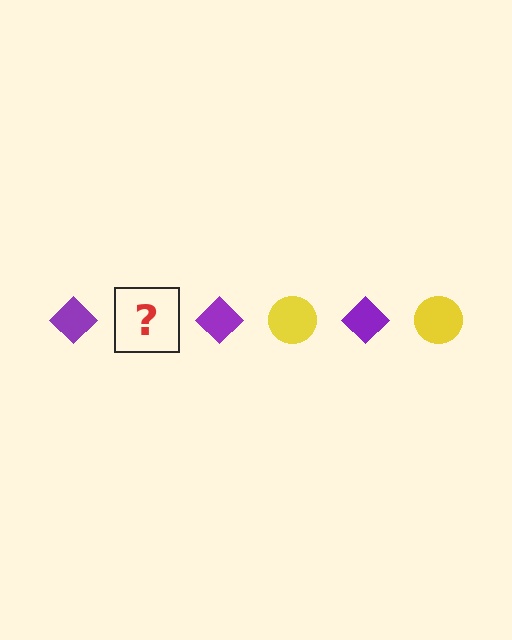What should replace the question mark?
The question mark should be replaced with a yellow circle.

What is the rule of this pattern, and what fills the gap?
The rule is that the pattern alternates between purple diamond and yellow circle. The gap should be filled with a yellow circle.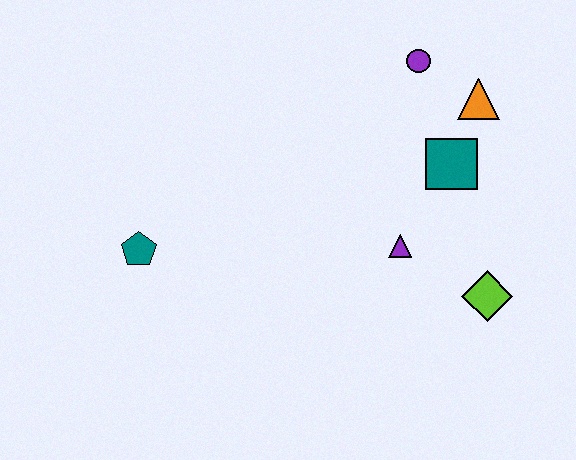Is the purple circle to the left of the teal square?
Yes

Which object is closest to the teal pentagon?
The purple triangle is closest to the teal pentagon.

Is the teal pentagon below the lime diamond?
No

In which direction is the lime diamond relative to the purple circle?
The lime diamond is below the purple circle.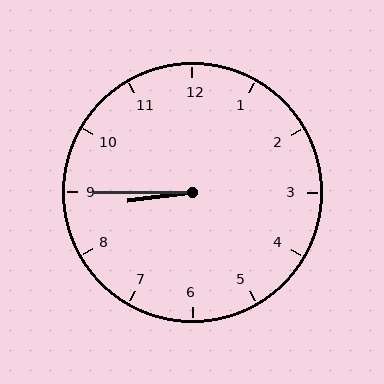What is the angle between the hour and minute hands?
Approximately 8 degrees.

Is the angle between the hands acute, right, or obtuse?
It is acute.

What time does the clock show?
8:45.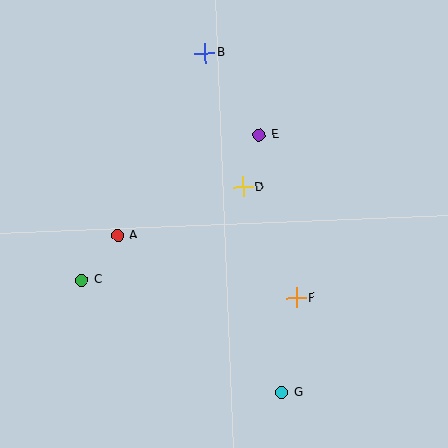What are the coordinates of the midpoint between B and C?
The midpoint between B and C is at (143, 166).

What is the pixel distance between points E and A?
The distance between E and A is 174 pixels.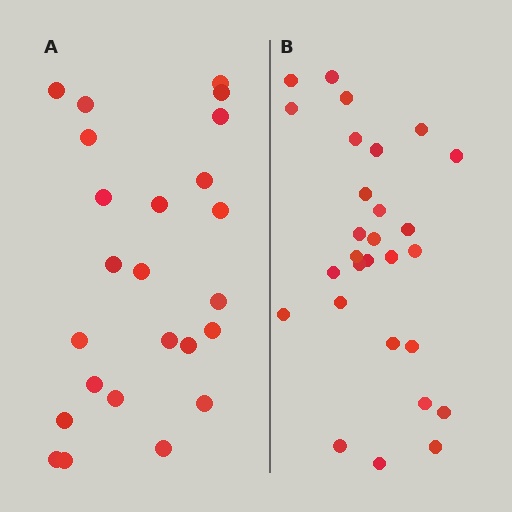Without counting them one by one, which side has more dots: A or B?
Region B (the right region) has more dots.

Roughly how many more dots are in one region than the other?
Region B has about 4 more dots than region A.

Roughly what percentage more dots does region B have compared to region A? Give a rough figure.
About 15% more.